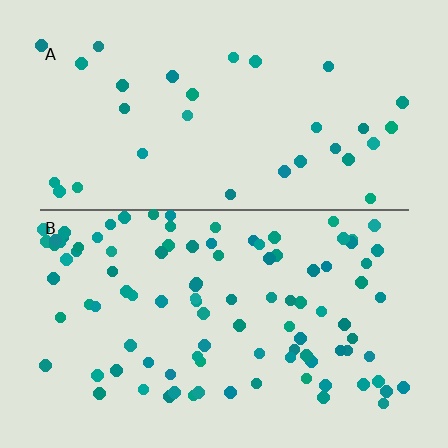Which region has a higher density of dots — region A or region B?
B (the bottom).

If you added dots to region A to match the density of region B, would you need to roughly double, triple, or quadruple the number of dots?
Approximately triple.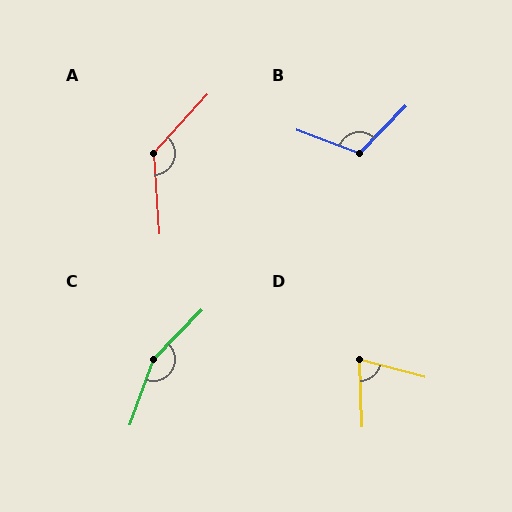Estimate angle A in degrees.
Approximately 134 degrees.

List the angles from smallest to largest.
D (73°), B (114°), A (134°), C (155°).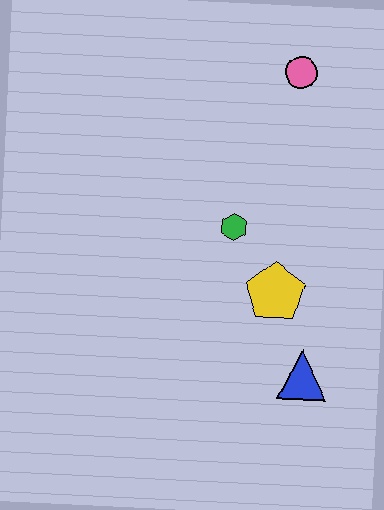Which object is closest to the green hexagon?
The yellow pentagon is closest to the green hexagon.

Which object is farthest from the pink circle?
The blue triangle is farthest from the pink circle.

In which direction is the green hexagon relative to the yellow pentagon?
The green hexagon is above the yellow pentagon.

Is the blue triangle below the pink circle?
Yes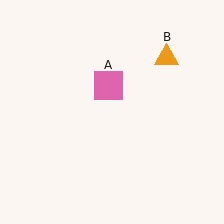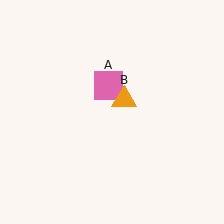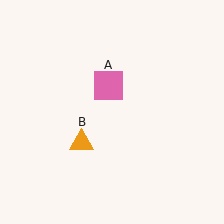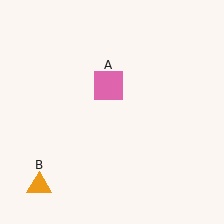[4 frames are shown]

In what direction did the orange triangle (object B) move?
The orange triangle (object B) moved down and to the left.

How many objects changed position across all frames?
1 object changed position: orange triangle (object B).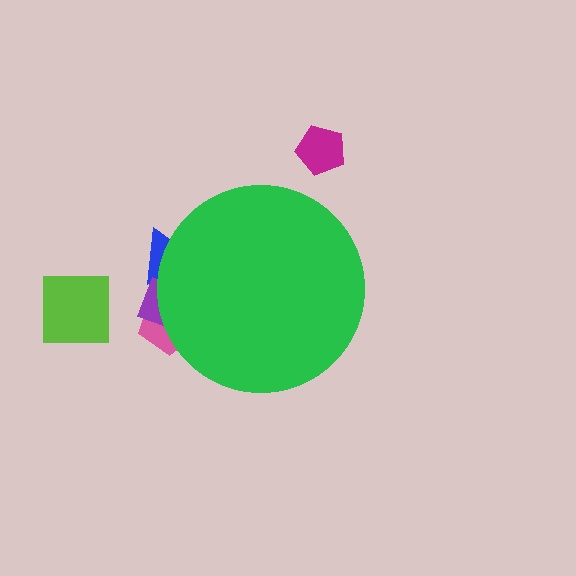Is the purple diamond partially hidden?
Yes, the purple diamond is partially hidden behind the green circle.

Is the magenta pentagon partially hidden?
No, the magenta pentagon is fully visible.